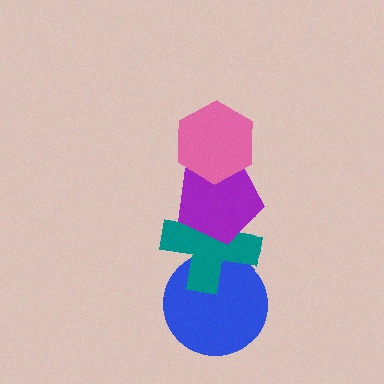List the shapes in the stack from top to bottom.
From top to bottom: the pink hexagon, the purple pentagon, the teal cross, the blue circle.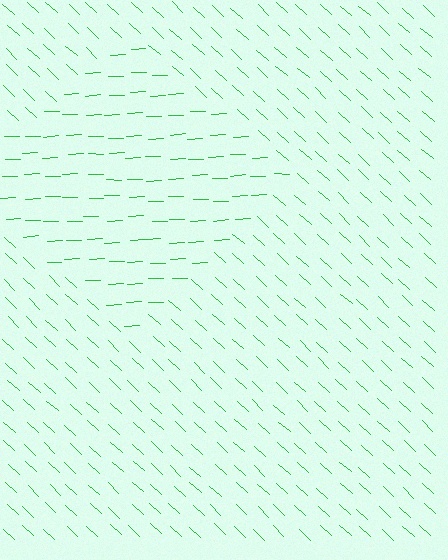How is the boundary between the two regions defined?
The boundary is defined purely by a change in line orientation (approximately 45 degrees difference). All lines are the same color and thickness.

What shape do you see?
I see a diamond.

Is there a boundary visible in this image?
Yes, there is a texture boundary formed by a change in line orientation.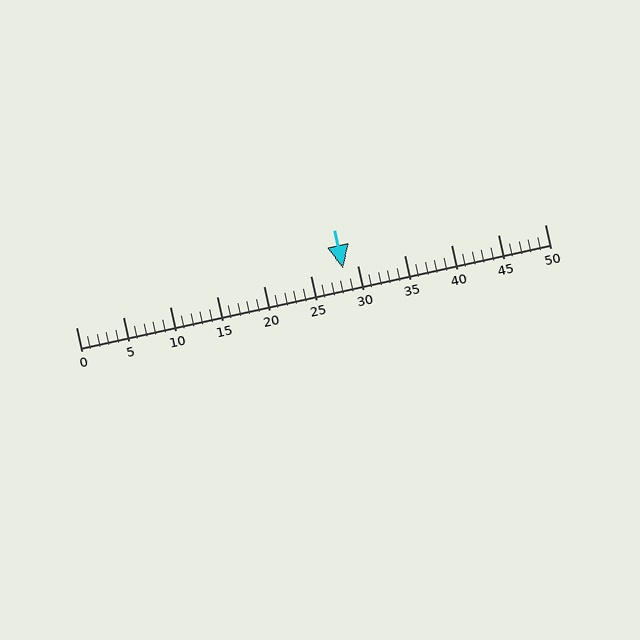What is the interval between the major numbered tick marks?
The major tick marks are spaced 5 units apart.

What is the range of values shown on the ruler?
The ruler shows values from 0 to 50.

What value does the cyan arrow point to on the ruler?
The cyan arrow points to approximately 28.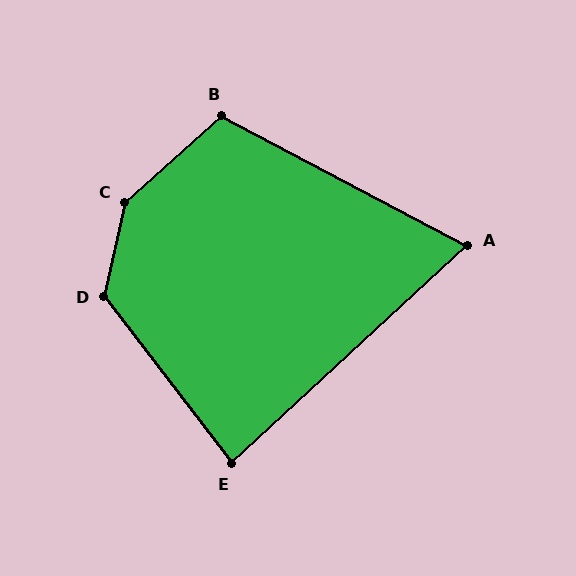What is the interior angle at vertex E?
Approximately 85 degrees (acute).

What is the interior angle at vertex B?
Approximately 110 degrees (obtuse).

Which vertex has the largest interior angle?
C, at approximately 144 degrees.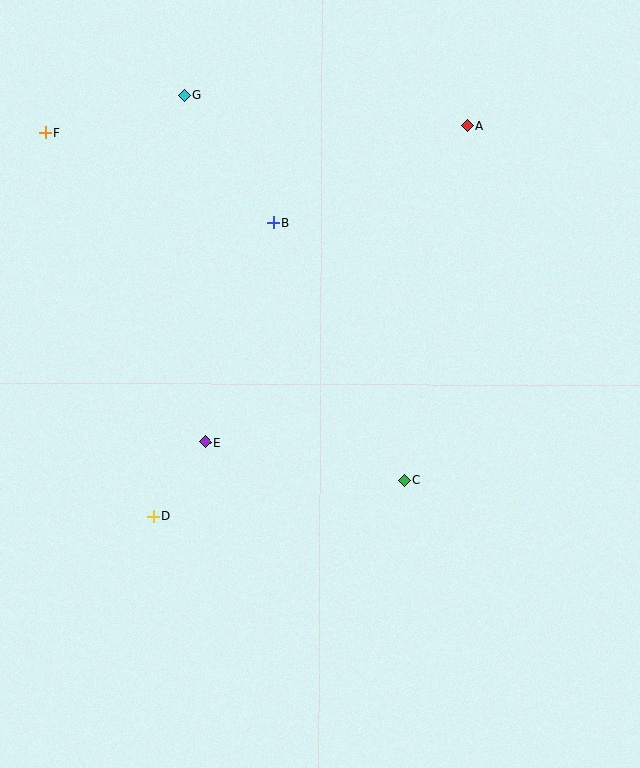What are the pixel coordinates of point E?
Point E is at (205, 442).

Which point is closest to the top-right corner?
Point A is closest to the top-right corner.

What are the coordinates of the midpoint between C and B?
The midpoint between C and B is at (338, 352).